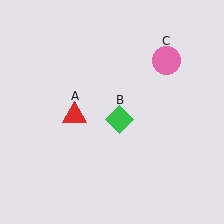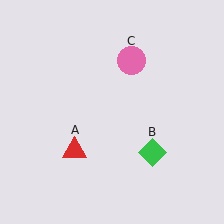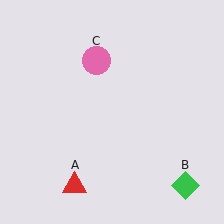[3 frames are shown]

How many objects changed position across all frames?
3 objects changed position: red triangle (object A), green diamond (object B), pink circle (object C).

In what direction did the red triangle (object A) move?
The red triangle (object A) moved down.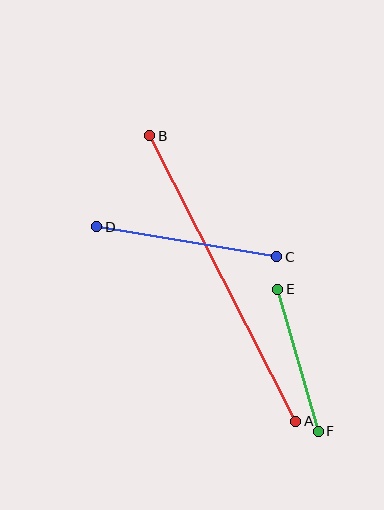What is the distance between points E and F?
The distance is approximately 148 pixels.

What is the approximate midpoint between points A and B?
The midpoint is at approximately (223, 278) pixels.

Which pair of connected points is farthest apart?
Points A and B are farthest apart.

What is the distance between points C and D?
The distance is approximately 182 pixels.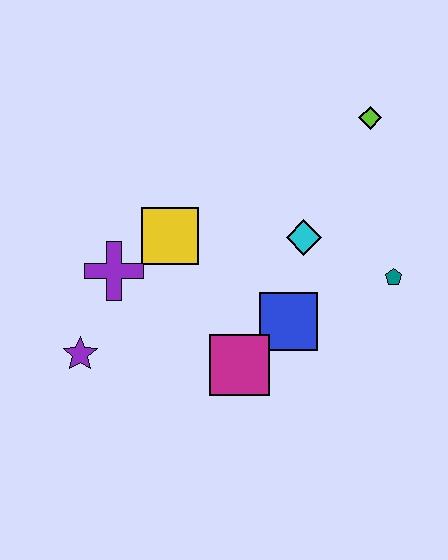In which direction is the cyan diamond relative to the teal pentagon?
The cyan diamond is to the left of the teal pentagon.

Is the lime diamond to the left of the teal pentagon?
Yes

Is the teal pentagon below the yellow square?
Yes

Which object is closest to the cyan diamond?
The blue square is closest to the cyan diamond.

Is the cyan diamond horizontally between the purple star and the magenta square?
No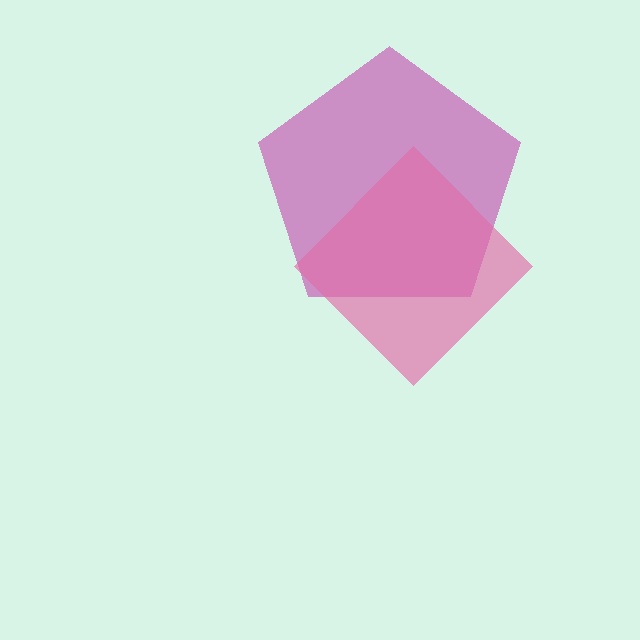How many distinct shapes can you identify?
There are 2 distinct shapes: a magenta pentagon, a pink diamond.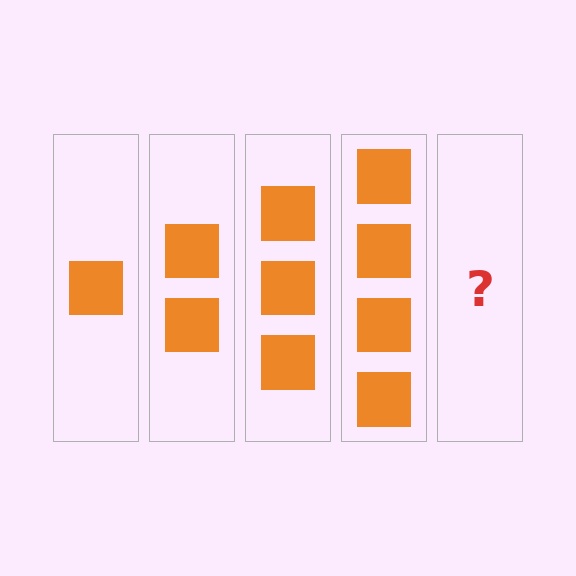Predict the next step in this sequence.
The next step is 5 squares.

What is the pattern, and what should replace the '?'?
The pattern is that each step adds one more square. The '?' should be 5 squares.